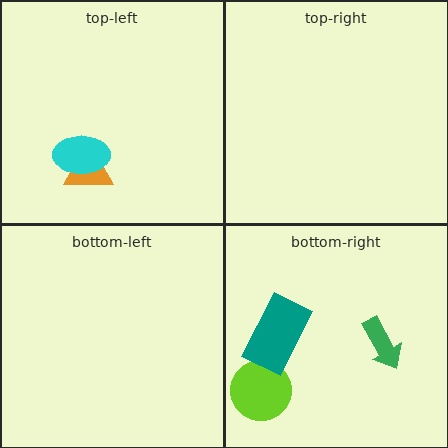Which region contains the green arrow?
The bottom-right region.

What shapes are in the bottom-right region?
The purple semicircle, the lime circle, the green arrow, the teal rectangle.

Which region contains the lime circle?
The bottom-right region.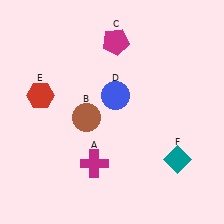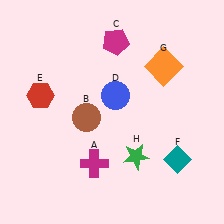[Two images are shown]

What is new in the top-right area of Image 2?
An orange square (G) was added in the top-right area of Image 2.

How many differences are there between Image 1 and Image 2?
There are 2 differences between the two images.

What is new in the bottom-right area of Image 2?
A green star (H) was added in the bottom-right area of Image 2.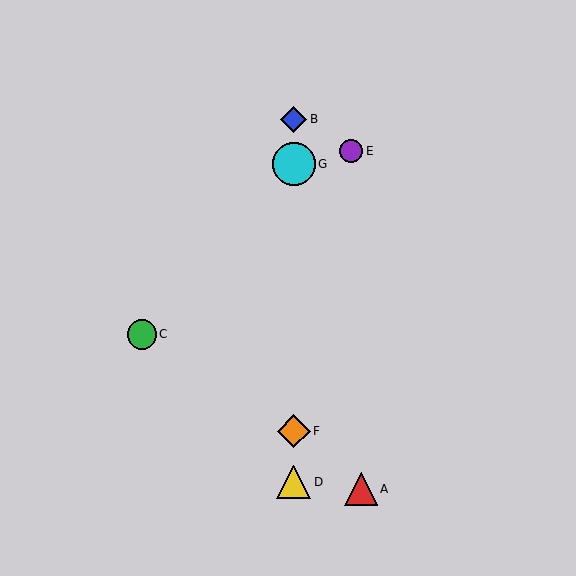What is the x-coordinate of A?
Object A is at x≈361.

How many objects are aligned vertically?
4 objects (B, D, F, G) are aligned vertically.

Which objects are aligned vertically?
Objects B, D, F, G are aligned vertically.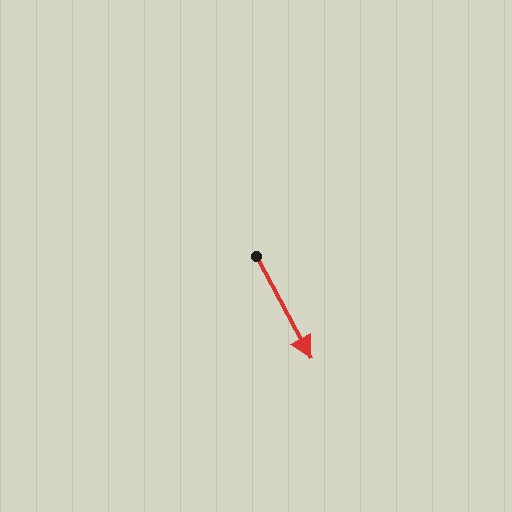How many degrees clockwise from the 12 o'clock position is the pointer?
Approximately 152 degrees.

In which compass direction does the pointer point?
Southeast.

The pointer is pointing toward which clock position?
Roughly 5 o'clock.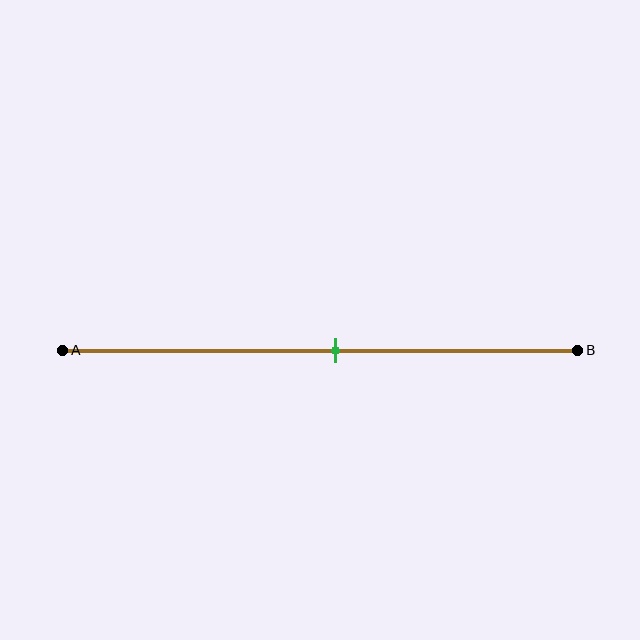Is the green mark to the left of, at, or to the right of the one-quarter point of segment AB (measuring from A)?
The green mark is to the right of the one-quarter point of segment AB.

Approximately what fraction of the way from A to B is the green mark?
The green mark is approximately 55% of the way from A to B.